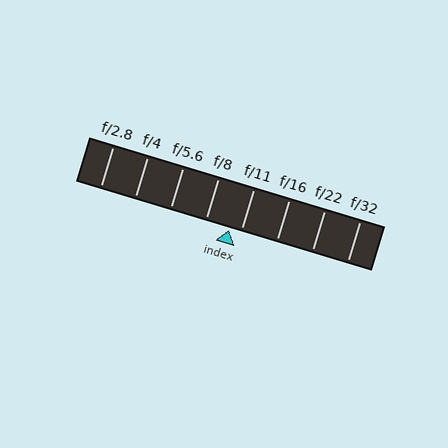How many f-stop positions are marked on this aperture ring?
There are 8 f-stop positions marked.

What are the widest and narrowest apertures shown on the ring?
The widest aperture shown is f/2.8 and the narrowest is f/32.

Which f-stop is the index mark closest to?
The index mark is closest to f/11.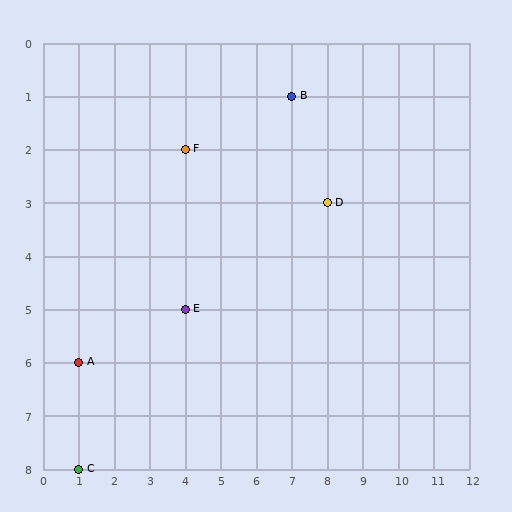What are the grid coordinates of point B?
Point B is at grid coordinates (7, 1).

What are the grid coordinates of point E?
Point E is at grid coordinates (4, 5).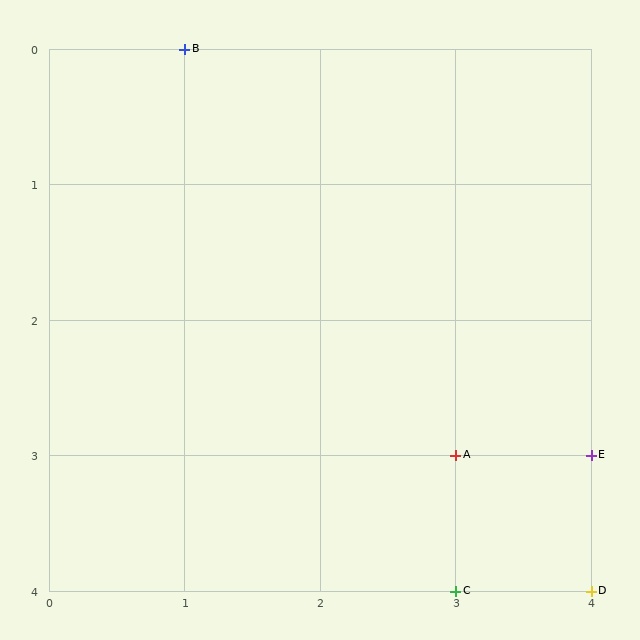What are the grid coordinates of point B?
Point B is at grid coordinates (1, 0).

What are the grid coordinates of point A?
Point A is at grid coordinates (3, 3).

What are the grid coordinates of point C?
Point C is at grid coordinates (3, 4).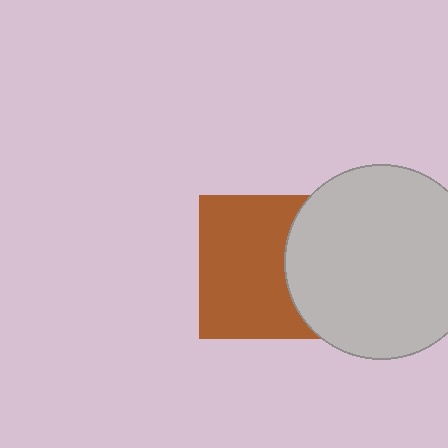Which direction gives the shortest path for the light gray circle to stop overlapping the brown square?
Moving right gives the shortest separation.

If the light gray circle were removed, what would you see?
You would see the complete brown square.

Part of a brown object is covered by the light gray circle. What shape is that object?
It is a square.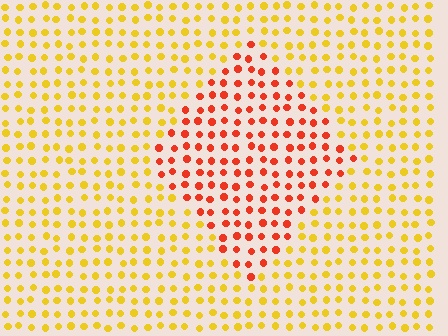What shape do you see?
I see a diamond.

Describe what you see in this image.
The image is filled with small yellow elements in a uniform arrangement. A diamond-shaped region is visible where the elements are tinted to a slightly different hue, forming a subtle color boundary.